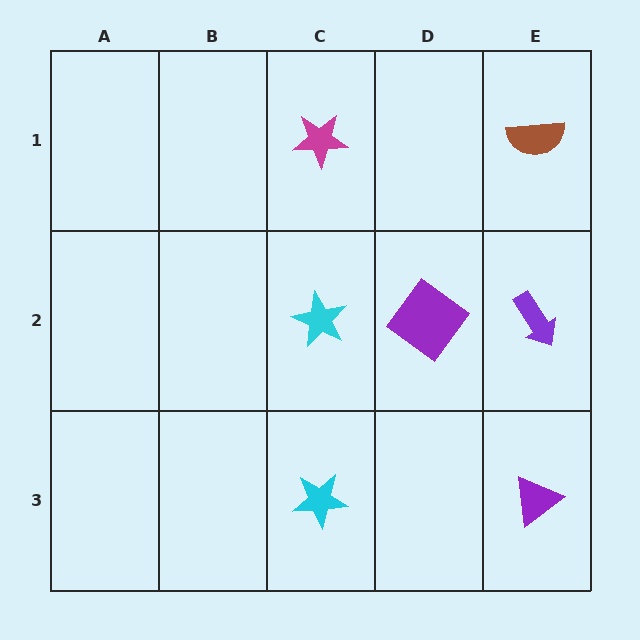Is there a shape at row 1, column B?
No, that cell is empty.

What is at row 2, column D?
A purple diamond.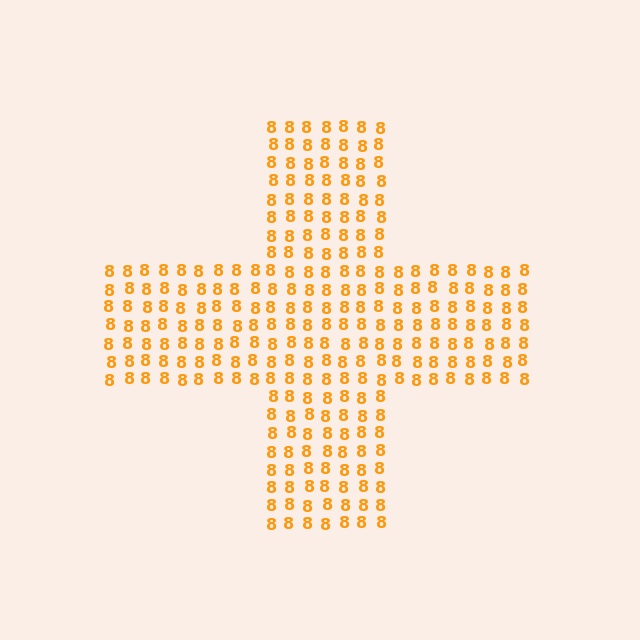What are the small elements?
The small elements are digit 8's.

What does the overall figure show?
The overall figure shows a cross.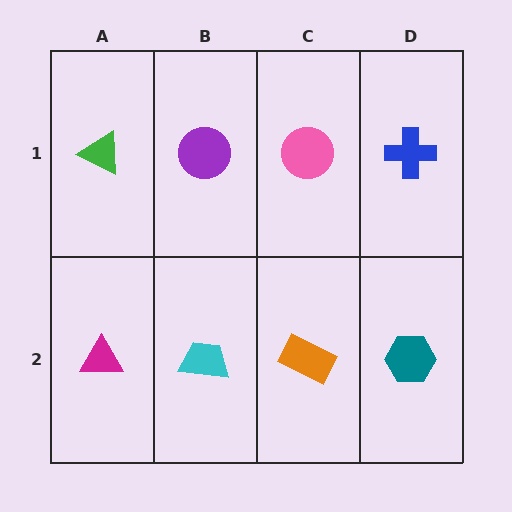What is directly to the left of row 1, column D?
A pink circle.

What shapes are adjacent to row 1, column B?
A cyan trapezoid (row 2, column B), a green triangle (row 1, column A), a pink circle (row 1, column C).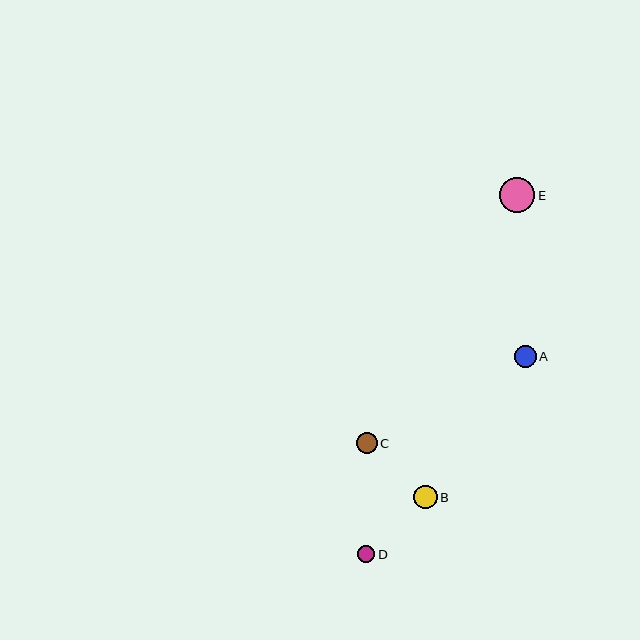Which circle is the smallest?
Circle D is the smallest with a size of approximately 17 pixels.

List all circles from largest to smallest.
From largest to smallest: E, B, A, C, D.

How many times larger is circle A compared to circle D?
Circle A is approximately 1.3 times the size of circle D.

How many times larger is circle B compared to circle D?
Circle B is approximately 1.4 times the size of circle D.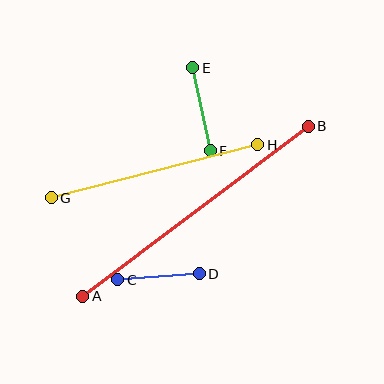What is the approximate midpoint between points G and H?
The midpoint is at approximately (154, 171) pixels.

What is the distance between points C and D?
The distance is approximately 82 pixels.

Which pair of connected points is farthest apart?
Points A and B are farthest apart.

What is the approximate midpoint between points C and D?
The midpoint is at approximately (158, 277) pixels.